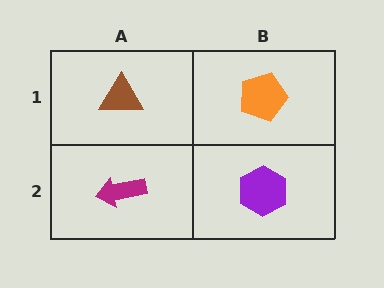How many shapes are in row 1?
2 shapes.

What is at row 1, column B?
An orange pentagon.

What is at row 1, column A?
A brown triangle.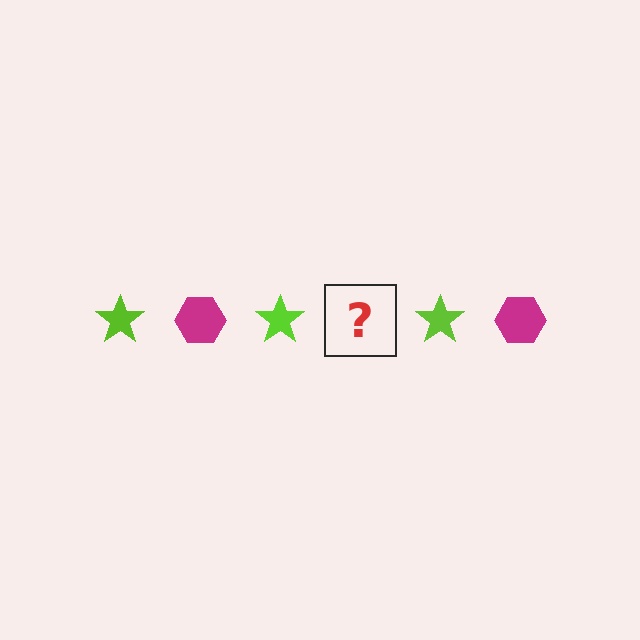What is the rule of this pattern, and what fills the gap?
The rule is that the pattern alternates between lime star and magenta hexagon. The gap should be filled with a magenta hexagon.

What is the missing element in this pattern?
The missing element is a magenta hexagon.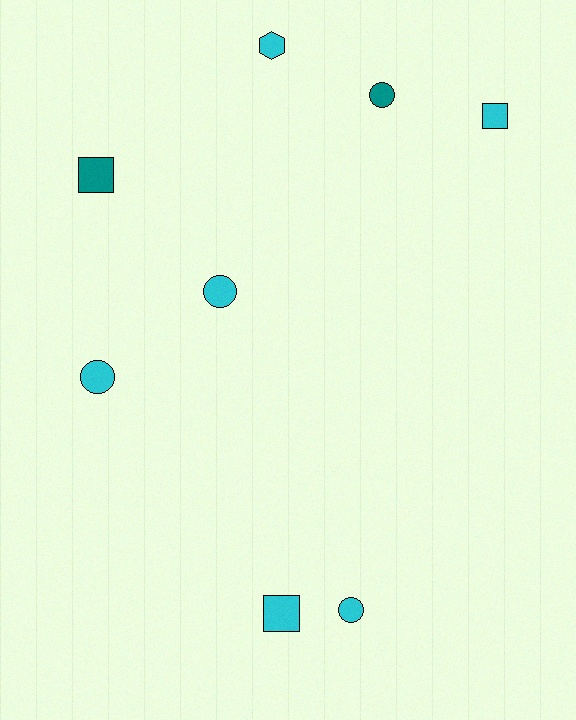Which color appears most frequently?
Cyan, with 6 objects.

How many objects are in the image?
There are 8 objects.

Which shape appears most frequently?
Circle, with 4 objects.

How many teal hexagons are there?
There are no teal hexagons.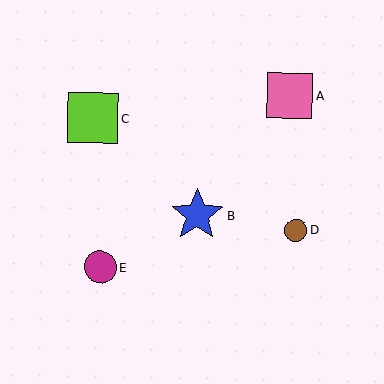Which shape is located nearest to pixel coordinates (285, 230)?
The brown circle (labeled D) at (296, 230) is nearest to that location.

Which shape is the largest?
The blue star (labeled B) is the largest.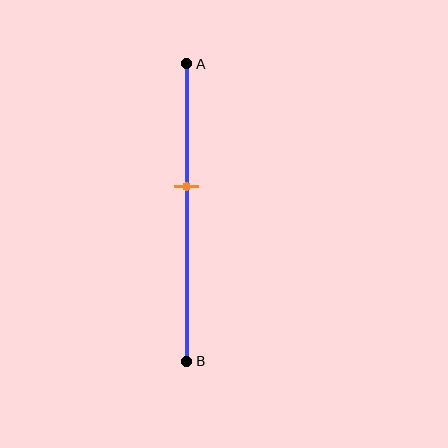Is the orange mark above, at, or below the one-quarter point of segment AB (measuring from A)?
The orange mark is below the one-quarter point of segment AB.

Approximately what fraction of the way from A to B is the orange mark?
The orange mark is approximately 40% of the way from A to B.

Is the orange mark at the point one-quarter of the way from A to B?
No, the mark is at about 40% from A, not at the 25% one-quarter point.